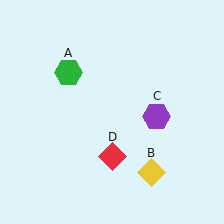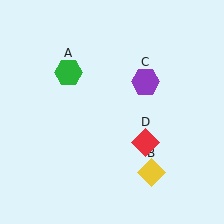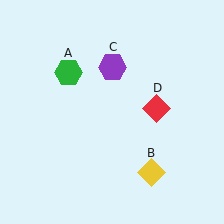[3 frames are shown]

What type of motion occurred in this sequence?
The purple hexagon (object C), red diamond (object D) rotated counterclockwise around the center of the scene.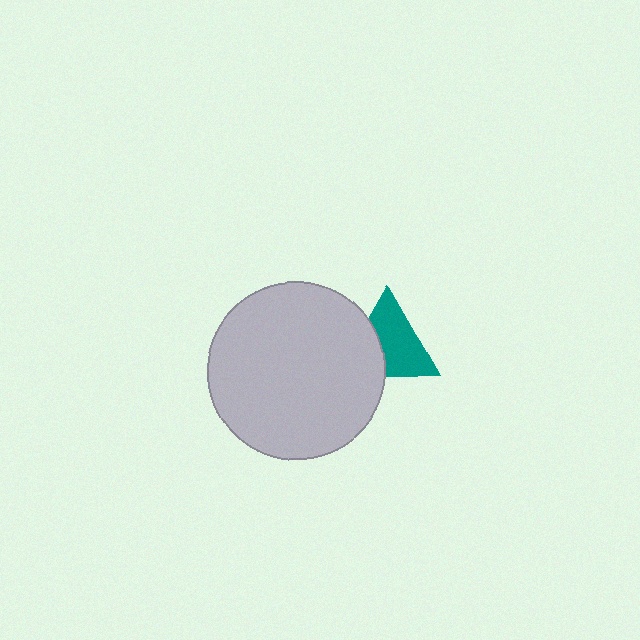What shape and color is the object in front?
The object in front is a light gray circle.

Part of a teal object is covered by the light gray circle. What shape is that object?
It is a triangle.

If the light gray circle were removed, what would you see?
You would see the complete teal triangle.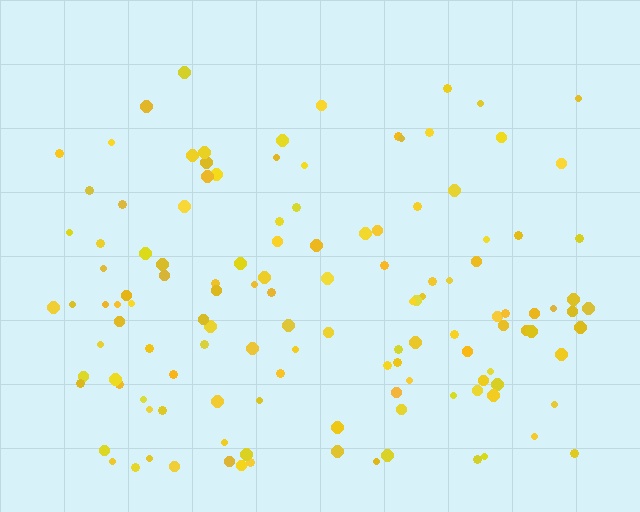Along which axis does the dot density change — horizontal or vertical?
Vertical.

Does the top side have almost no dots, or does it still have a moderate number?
Still a moderate number, just noticeably fewer than the bottom.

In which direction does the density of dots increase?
From top to bottom, with the bottom side densest.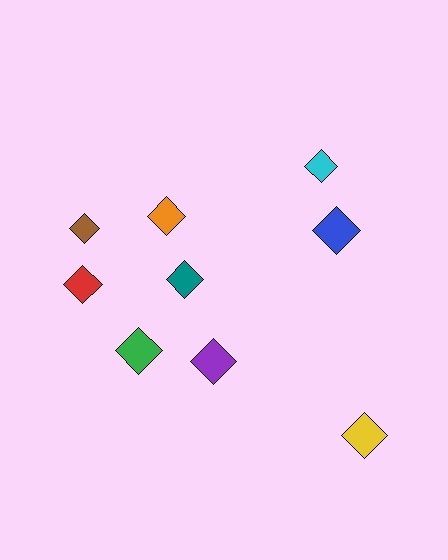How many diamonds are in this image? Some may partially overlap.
There are 9 diamonds.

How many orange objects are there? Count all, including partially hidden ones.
There is 1 orange object.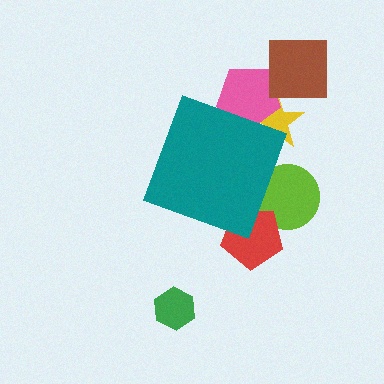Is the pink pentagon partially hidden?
Yes, the pink pentagon is partially hidden behind the teal diamond.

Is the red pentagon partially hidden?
Yes, the red pentagon is partially hidden behind the teal diamond.